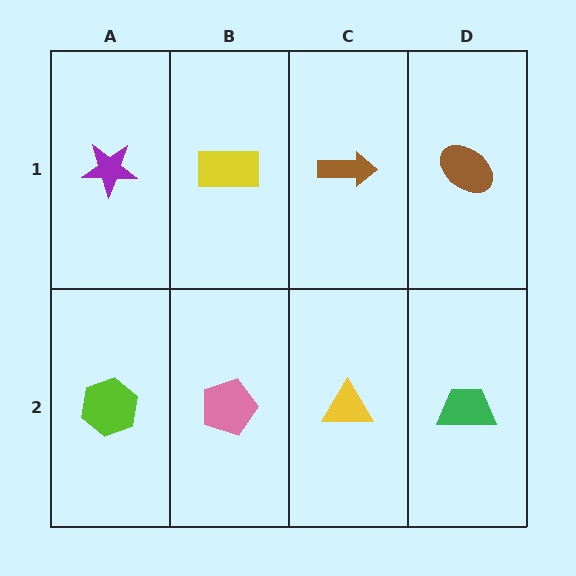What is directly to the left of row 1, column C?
A yellow rectangle.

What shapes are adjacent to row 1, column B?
A pink pentagon (row 2, column B), a purple star (row 1, column A), a brown arrow (row 1, column C).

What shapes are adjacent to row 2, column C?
A brown arrow (row 1, column C), a pink pentagon (row 2, column B), a green trapezoid (row 2, column D).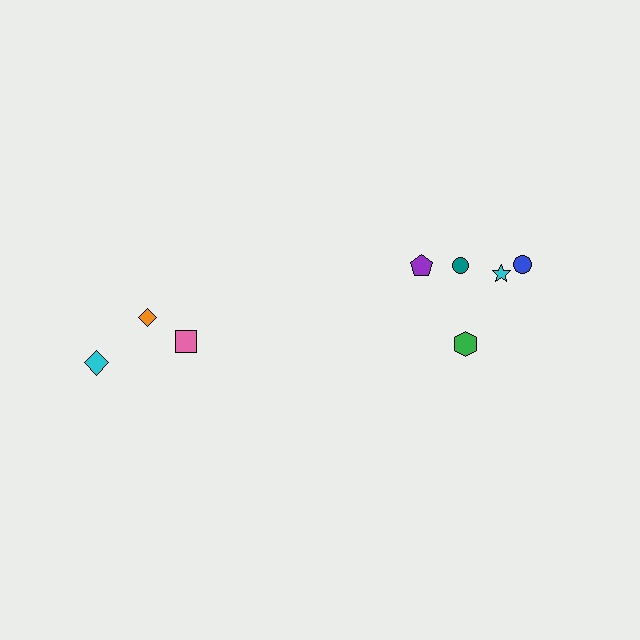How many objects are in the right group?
There are 5 objects.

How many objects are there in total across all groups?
There are 8 objects.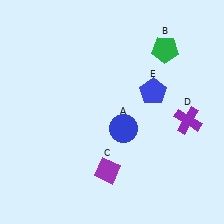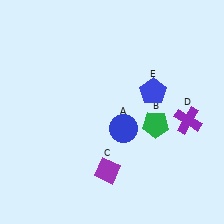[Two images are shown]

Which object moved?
The green pentagon (B) moved down.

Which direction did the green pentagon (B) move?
The green pentagon (B) moved down.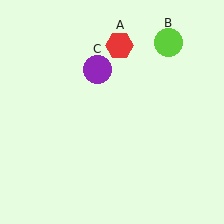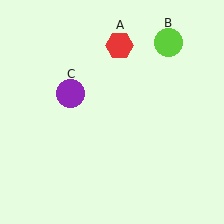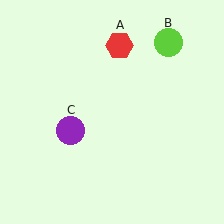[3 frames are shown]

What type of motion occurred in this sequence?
The purple circle (object C) rotated counterclockwise around the center of the scene.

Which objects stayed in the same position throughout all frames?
Red hexagon (object A) and lime circle (object B) remained stationary.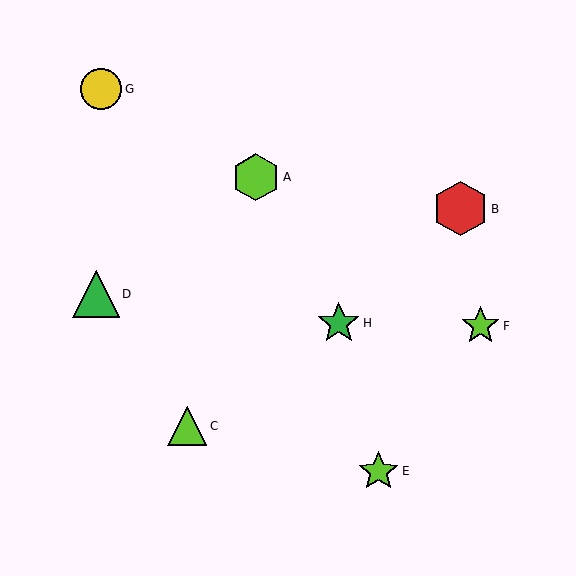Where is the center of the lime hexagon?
The center of the lime hexagon is at (256, 177).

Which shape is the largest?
The red hexagon (labeled B) is the largest.